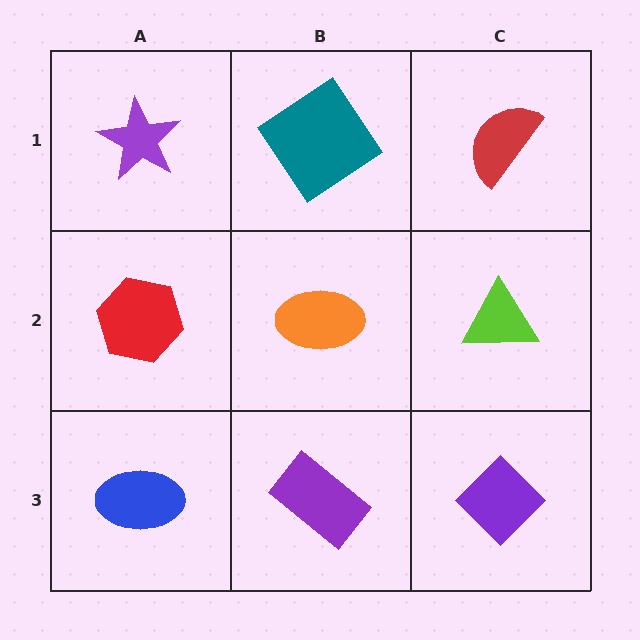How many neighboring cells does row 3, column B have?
3.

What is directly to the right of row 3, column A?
A purple rectangle.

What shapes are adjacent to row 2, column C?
A red semicircle (row 1, column C), a purple diamond (row 3, column C), an orange ellipse (row 2, column B).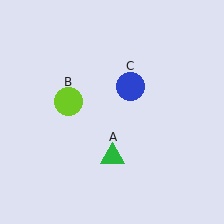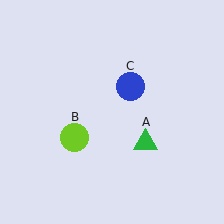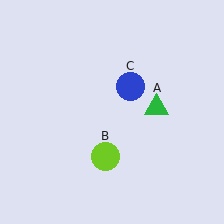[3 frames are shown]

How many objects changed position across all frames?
2 objects changed position: green triangle (object A), lime circle (object B).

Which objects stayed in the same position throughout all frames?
Blue circle (object C) remained stationary.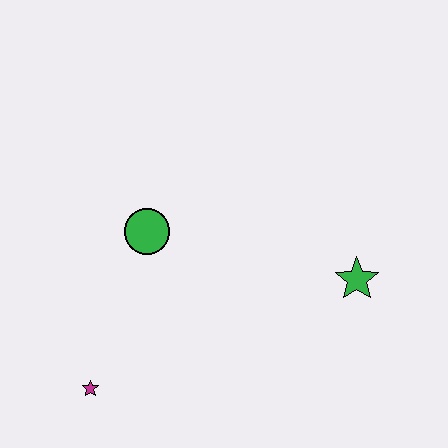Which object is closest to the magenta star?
The green circle is closest to the magenta star.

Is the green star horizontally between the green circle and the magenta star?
No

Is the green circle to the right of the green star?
No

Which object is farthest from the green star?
The magenta star is farthest from the green star.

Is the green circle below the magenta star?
No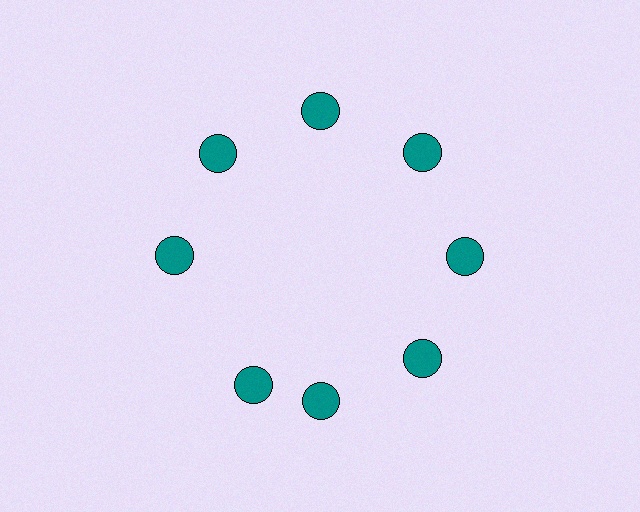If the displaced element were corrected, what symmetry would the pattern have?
It would have 8-fold rotational symmetry — the pattern would map onto itself every 45 degrees.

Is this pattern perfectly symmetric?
No. The 8 teal circles are arranged in a ring, but one element near the 8 o'clock position is rotated out of alignment along the ring, breaking the 8-fold rotational symmetry.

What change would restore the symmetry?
The symmetry would be restored by rotating it back into even spacing with its neighbors so that all 8 circles sit at equal angles and equal distance from the center.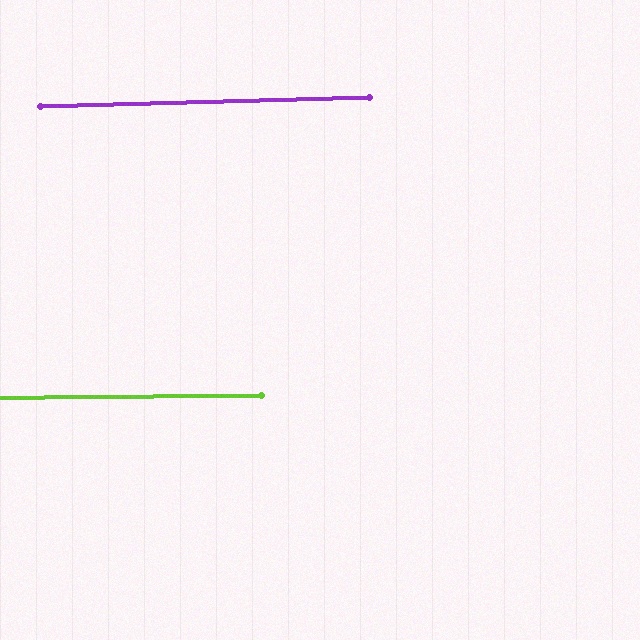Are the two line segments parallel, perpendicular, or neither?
Parallel — their directions differ by only 1.0°.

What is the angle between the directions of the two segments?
Approximately 1 degree.